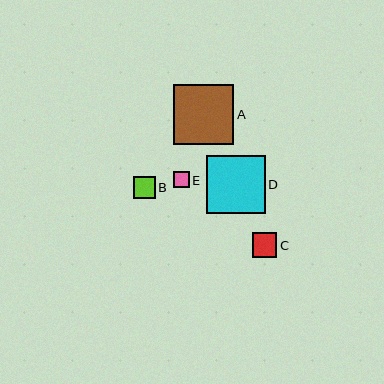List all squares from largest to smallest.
From largest to smallest: A, D, C, B, E.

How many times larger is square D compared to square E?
Square D is approximately 3.6 times the size of square E.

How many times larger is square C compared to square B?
Square C is approximately 1.1 times the size of square B.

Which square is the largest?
Square A is the largest with a size of approximately 60 pixels.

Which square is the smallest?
Square E is the smallest with a size of approximately 16 pixels.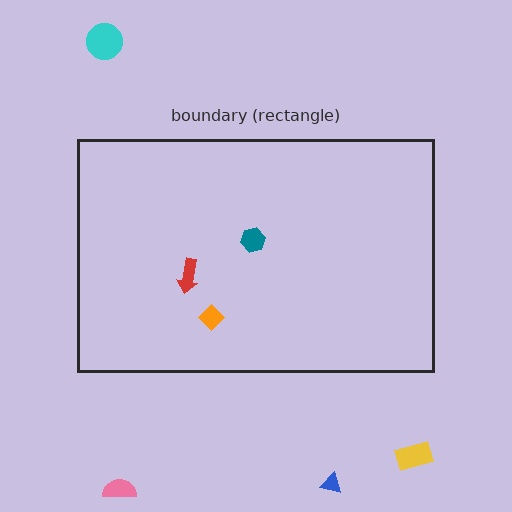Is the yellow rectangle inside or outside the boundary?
Outside.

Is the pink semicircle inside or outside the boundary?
Outside.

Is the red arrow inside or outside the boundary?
Inside.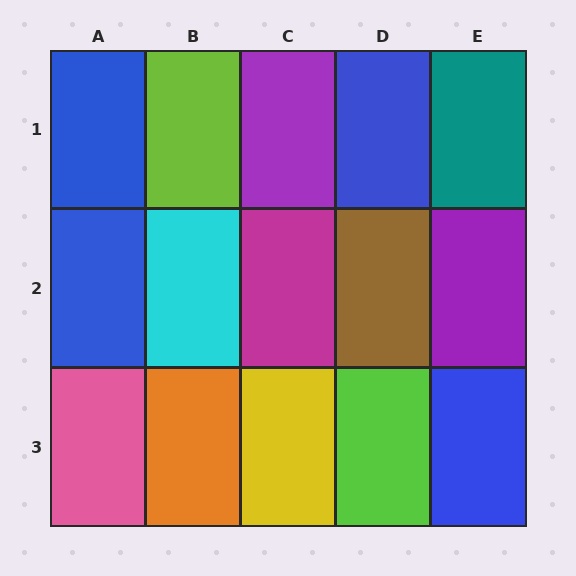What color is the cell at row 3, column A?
Pink.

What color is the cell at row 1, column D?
Blue.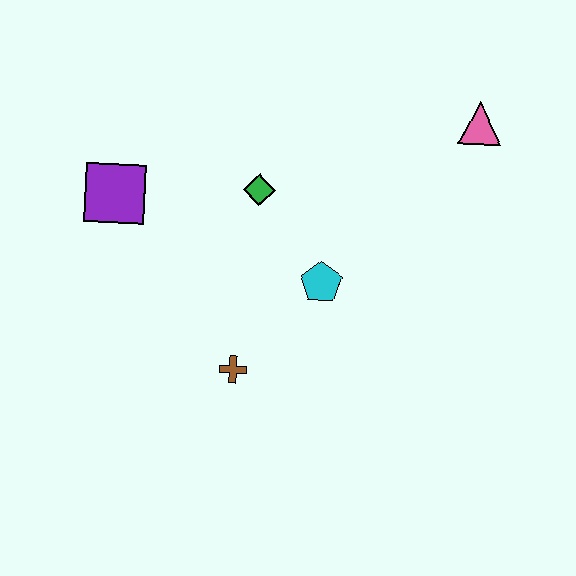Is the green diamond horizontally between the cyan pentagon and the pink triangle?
No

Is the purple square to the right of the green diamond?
No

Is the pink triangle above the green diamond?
Yes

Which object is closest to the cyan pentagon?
The green diamond is closest to the cyan pentagon.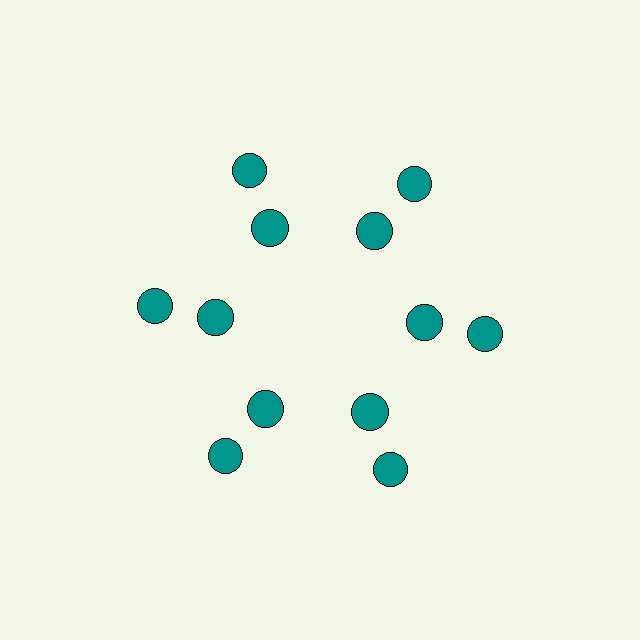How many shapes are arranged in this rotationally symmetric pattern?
There are 12 shapes, arranged in 6 groups of 2.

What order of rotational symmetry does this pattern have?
This pattern has 6-fold rotational symmetry.